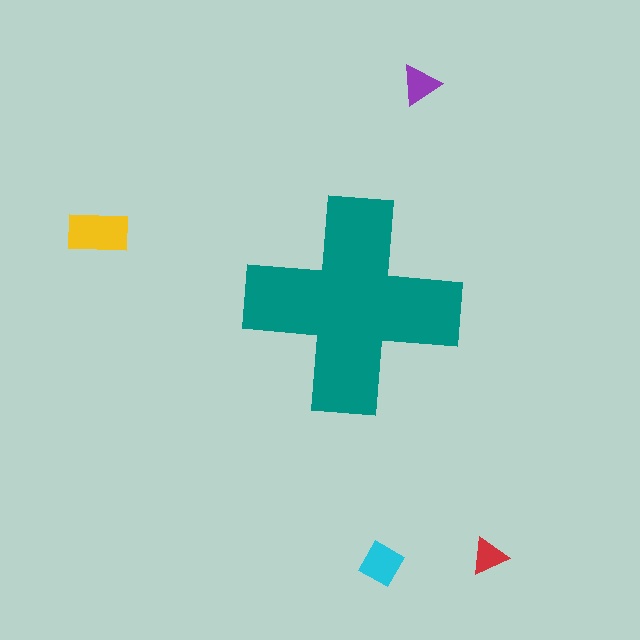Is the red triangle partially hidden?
No, the red triangle is fully visible.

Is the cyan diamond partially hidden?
No, the cyan diamond is fully visible.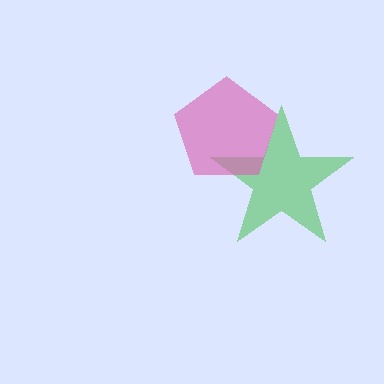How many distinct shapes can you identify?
There are 2 distinct shapes: a green star, a pink pentagon.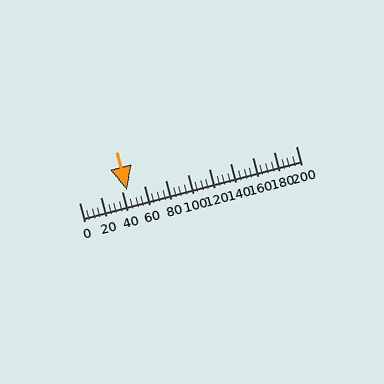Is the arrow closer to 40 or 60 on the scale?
The arrow is closer to 40.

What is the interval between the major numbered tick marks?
The major tick marks are spaced 20 units apart.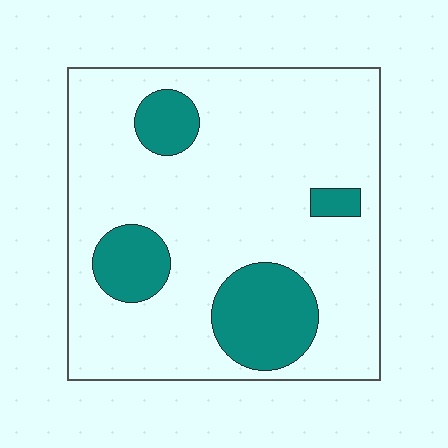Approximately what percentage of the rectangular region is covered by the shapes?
Approximately 20%.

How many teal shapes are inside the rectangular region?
4.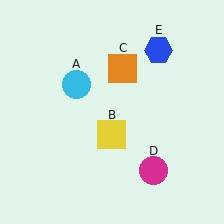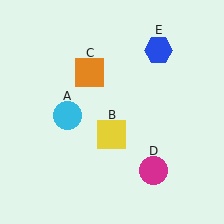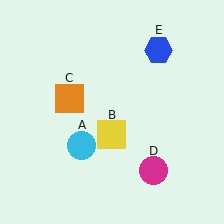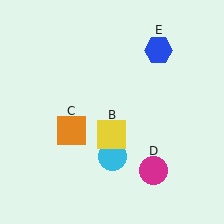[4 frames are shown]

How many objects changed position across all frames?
2 objects changed position: cyan circle (object A), orange square (object C).